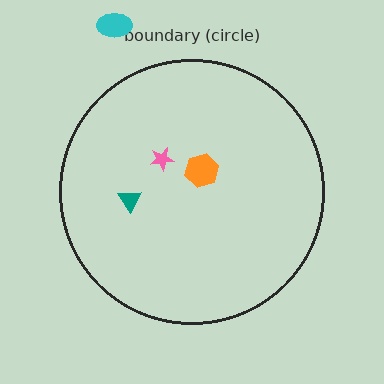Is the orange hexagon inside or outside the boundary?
Inside.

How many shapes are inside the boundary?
3 inside, 1 outside.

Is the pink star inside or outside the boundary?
Inside.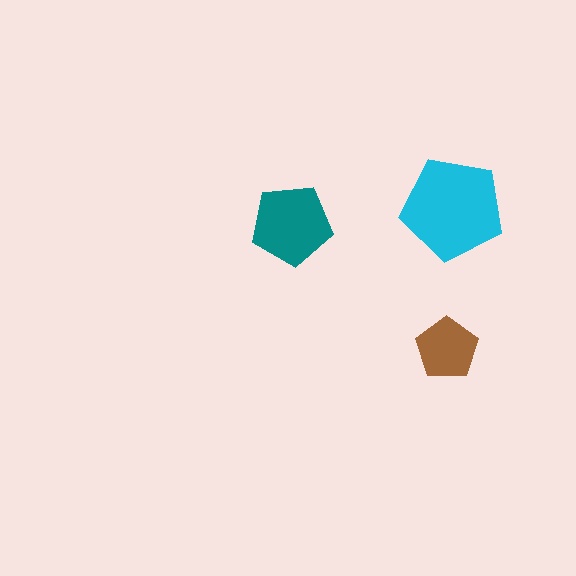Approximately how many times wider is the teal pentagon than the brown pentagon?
About 1.5 times wider.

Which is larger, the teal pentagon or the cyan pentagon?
The cyan one.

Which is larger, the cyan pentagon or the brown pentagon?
The cyan one.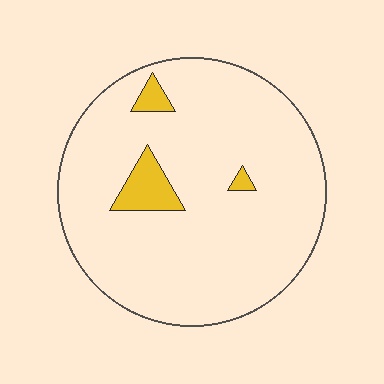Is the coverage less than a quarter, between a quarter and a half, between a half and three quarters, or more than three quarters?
Less than a quarter.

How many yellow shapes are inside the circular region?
3.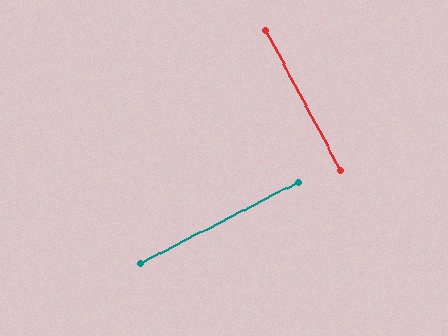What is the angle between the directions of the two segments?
Approximately 89 degrees.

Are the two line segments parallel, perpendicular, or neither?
Perpendicular — they meet at approximately 89°.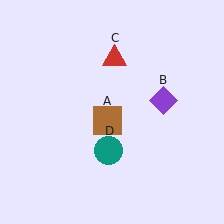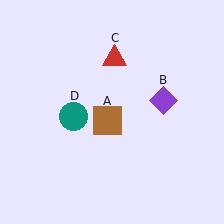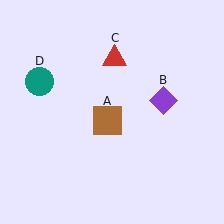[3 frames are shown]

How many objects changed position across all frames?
1 object changed position: teal circle (object D).